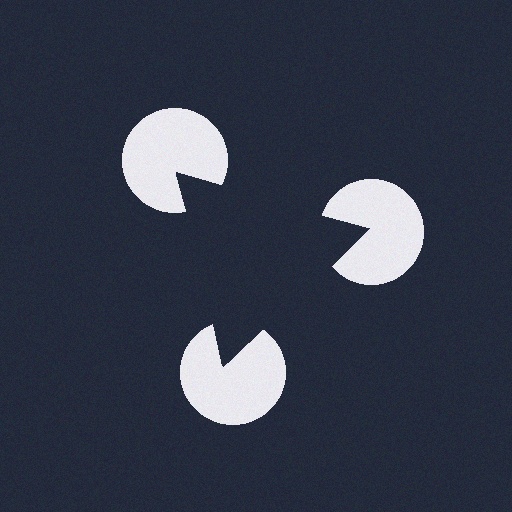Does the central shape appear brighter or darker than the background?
It typically appears slightly darker than the background, even though no actual brightness change is drawn.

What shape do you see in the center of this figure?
An illusory triangle — its edges are inferred from the aligned wedge cuts in the pac-man discs, not physically drawn.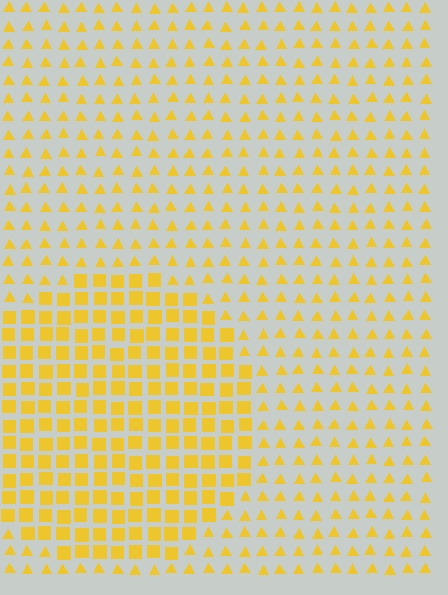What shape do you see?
I see a circle.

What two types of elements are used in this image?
The image uses squares inside the circle region and triangles outside it.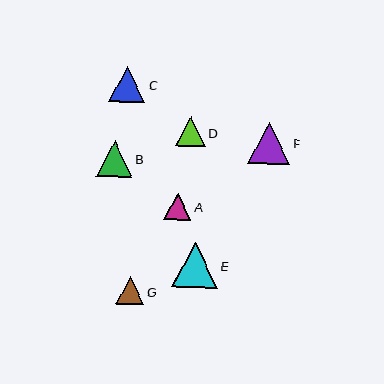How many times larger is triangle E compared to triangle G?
Triangle E is approximately 1.6 times the size of triangle G.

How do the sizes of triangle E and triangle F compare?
Triangle E and triangle F are approximately the same size.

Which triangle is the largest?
Triangle E is the largest with a size of approximately 45 pixels.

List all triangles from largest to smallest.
From largest to smallest: E, F, B, C, D, G, A.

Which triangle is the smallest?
Triangle A is the smallest with a size of approximately 27 pixels.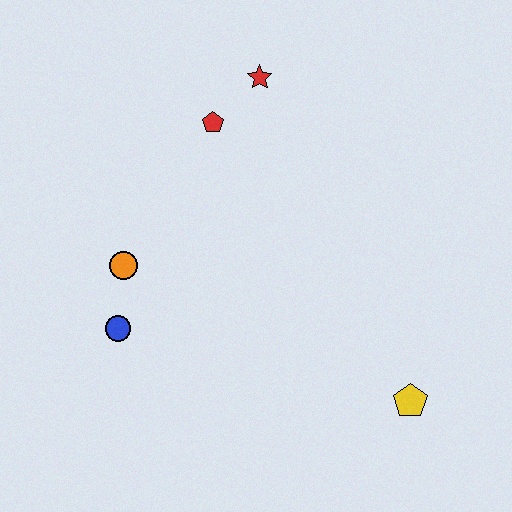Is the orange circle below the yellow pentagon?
No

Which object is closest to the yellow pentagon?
The blue circle is closest to the yellow pentagon.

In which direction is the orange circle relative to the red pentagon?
The orange circle is below the red pentagon.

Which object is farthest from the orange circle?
The yellow pentagon is farthest from the orange circle.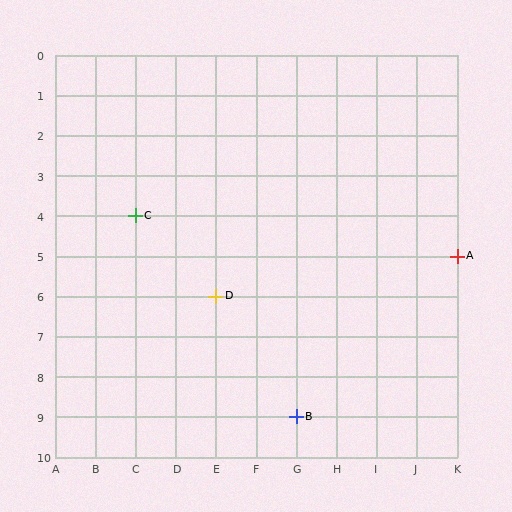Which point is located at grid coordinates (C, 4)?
Point C is at (C, 4).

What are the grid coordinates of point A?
Point A is at grid coordinates (K, 5).